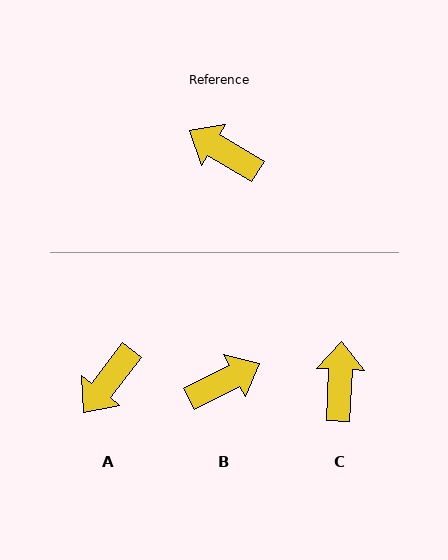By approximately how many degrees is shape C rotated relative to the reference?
Approximately 62 degrees clockwise.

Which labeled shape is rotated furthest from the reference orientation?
B, about 122 degrees away.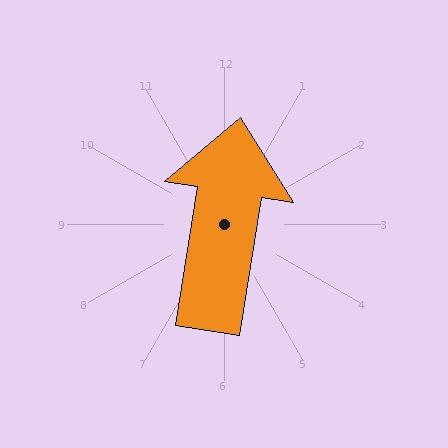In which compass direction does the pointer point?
North.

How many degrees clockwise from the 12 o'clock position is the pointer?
Approximately 9 degrees.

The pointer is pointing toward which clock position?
Roughly 12 o'clock.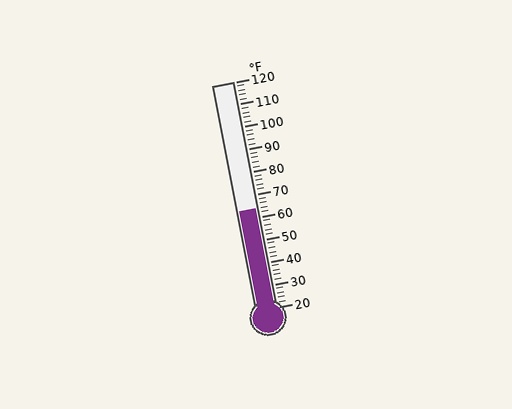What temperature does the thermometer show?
The thermometer shows approximately 64°F.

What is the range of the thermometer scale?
The thermometer scale ranges from 20°F to 120°F.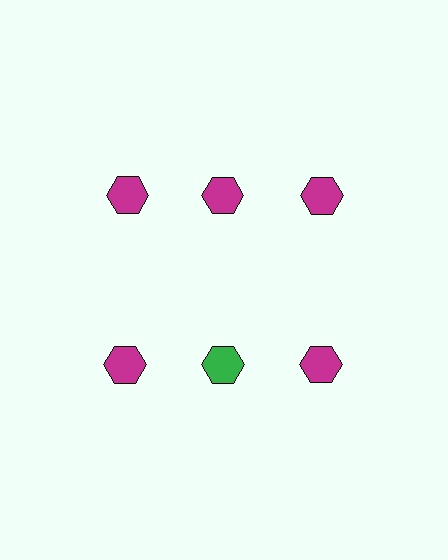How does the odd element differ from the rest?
It has a different color: green instead of magenta.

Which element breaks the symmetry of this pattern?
The green hexagon in the second row, second from left column breaks the symmetry. All other shapes are magenta hexagons.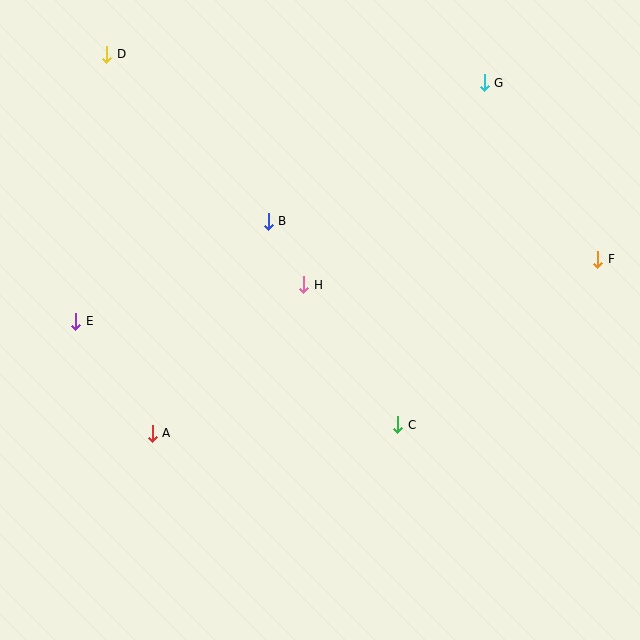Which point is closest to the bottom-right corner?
Point C is closest to the bottom-right corner.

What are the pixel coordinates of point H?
Point H is at (304, 285).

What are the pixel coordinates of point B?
Point B is at (268, 221).